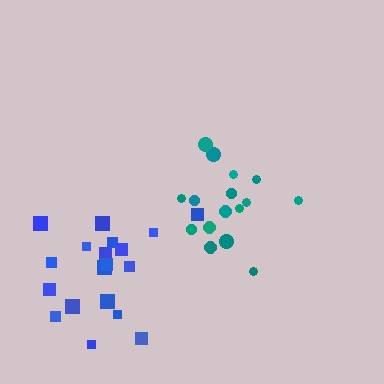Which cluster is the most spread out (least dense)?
Blue.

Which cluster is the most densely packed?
Teal.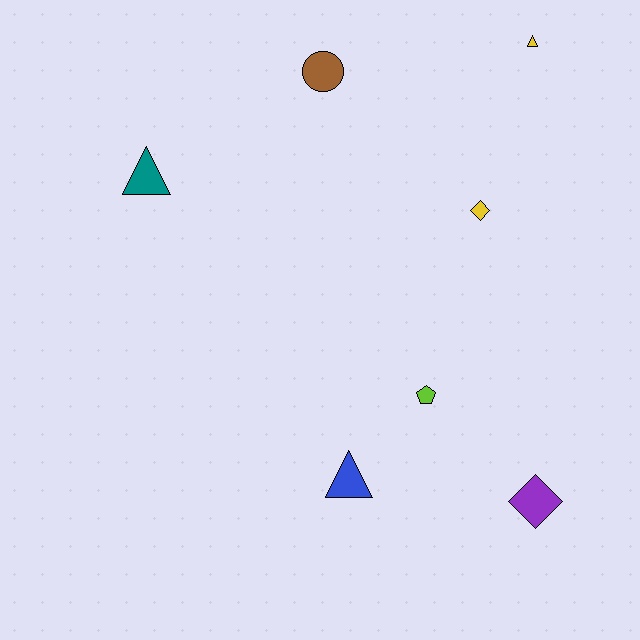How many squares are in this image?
There are no squares.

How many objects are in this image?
There are 7 objects.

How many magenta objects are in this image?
There are no magenta objects.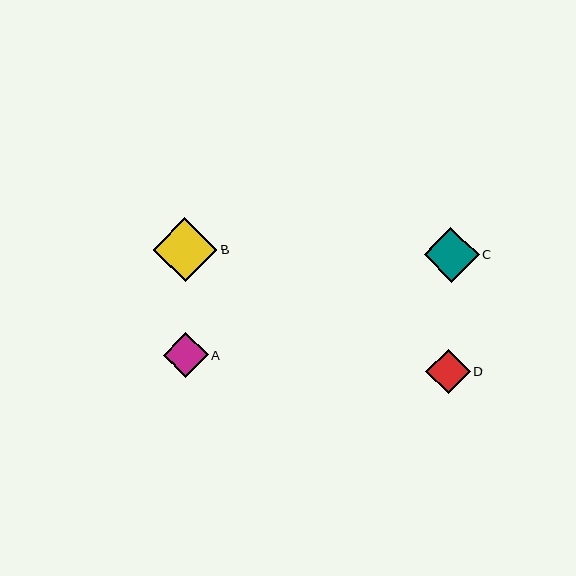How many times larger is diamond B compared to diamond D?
Diamond B is approximately 1.4 times the size of diamond D.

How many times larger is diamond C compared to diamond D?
Diamond C is approximately 1.2 times the size of diamond D.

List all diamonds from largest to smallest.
From largest to smallest: B, C, A, D.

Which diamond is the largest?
Diamond B is the largest with a size of approximately 64 pixels.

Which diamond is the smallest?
Diamond D is the smallest with a size of approximately 44 pixels.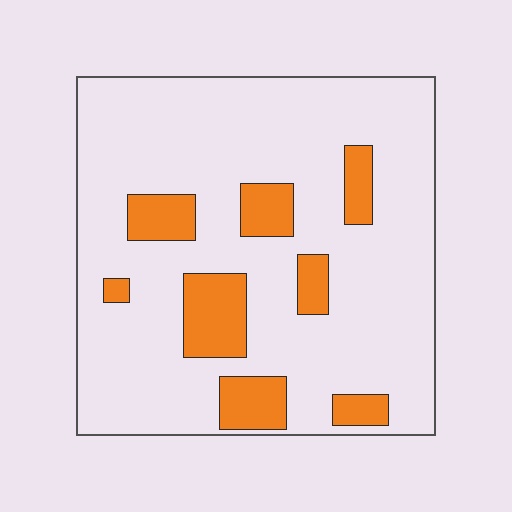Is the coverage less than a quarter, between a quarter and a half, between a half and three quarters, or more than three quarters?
Less than a quarter.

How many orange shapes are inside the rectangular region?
8.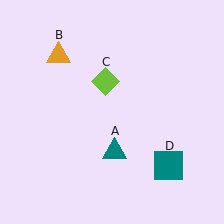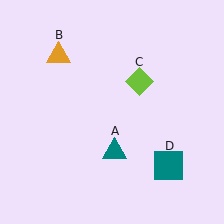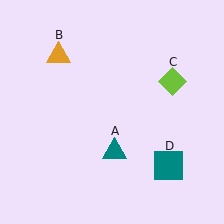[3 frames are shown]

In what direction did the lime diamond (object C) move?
The lime diamond (object C) moved right.